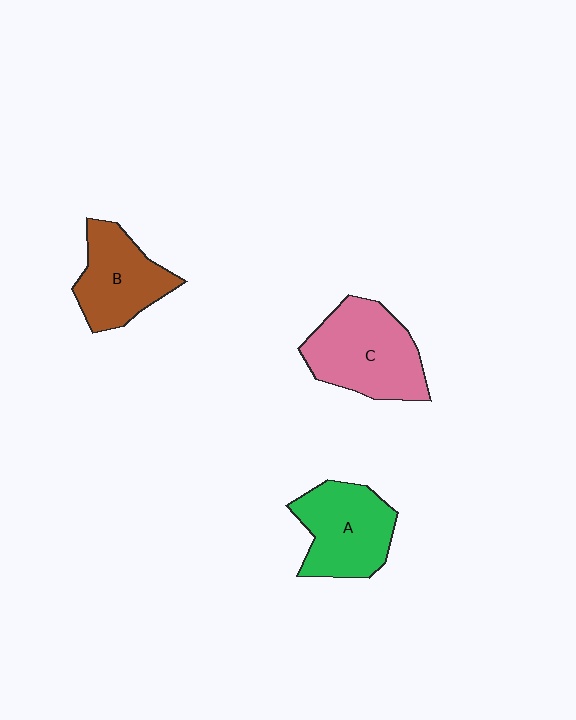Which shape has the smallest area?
Shape B (brown).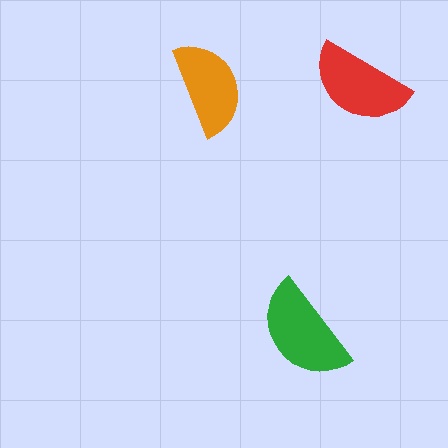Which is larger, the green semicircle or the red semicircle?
The green one.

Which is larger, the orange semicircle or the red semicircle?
The red one.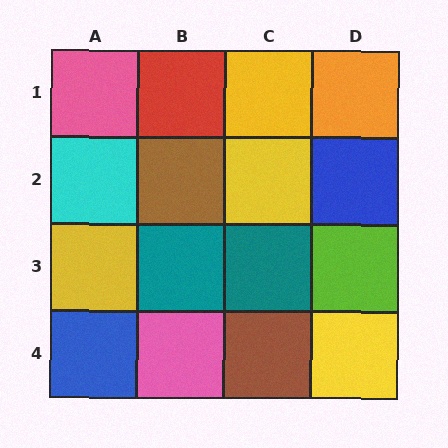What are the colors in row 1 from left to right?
Pink, red, yellow, orange.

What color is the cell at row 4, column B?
Pink.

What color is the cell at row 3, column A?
Yellow.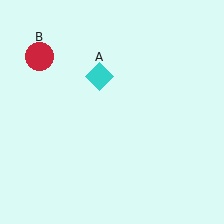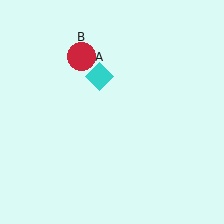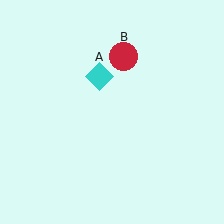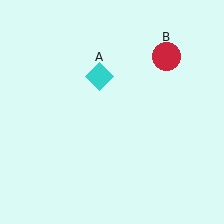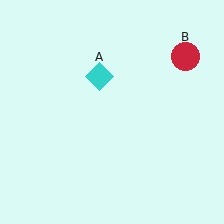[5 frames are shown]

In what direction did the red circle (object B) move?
The red circle (object B) moved right.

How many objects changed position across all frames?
1 object changed position: red circle (object B).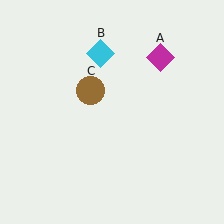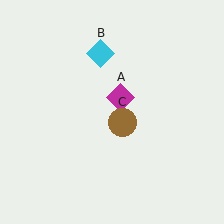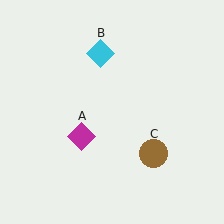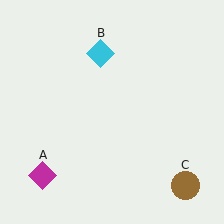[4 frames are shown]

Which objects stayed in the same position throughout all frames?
Cyan diamond (object B) remained stationary.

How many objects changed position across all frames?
2 objects changed position: magenta diamond (object A), brown circle (object C).